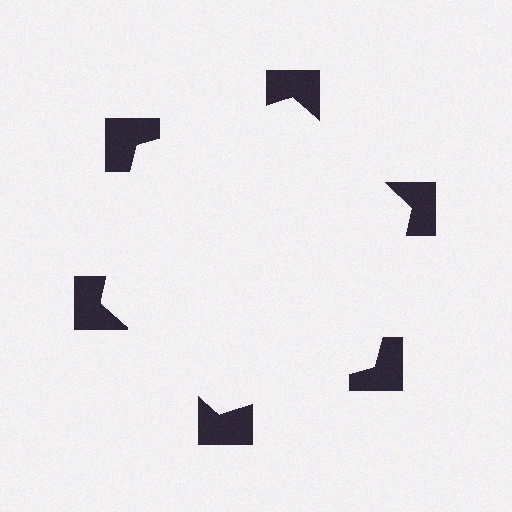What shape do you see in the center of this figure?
An illusory hexagon — its edges are inferred from the aligned wedge cuts in the notched squares, not physically drawn.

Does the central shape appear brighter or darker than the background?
It typically appears slightly brighter than the background, even though no actual brightness change is drawn.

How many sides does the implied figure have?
6 sides.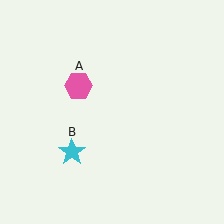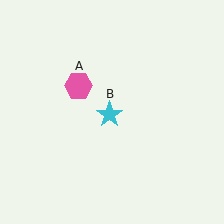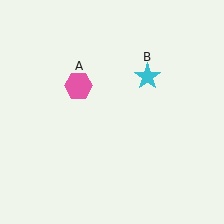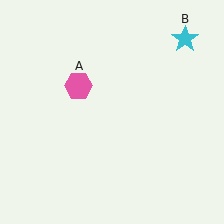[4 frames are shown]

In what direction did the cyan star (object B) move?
The cyan star (object B) moved up and to the right.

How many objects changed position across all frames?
1 object changed position: cyan star (object B).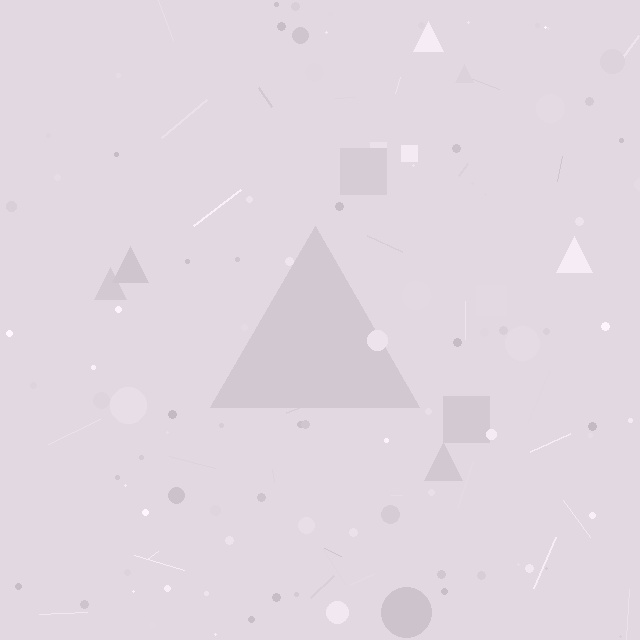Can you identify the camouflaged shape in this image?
The camouflaged shape is a triangle.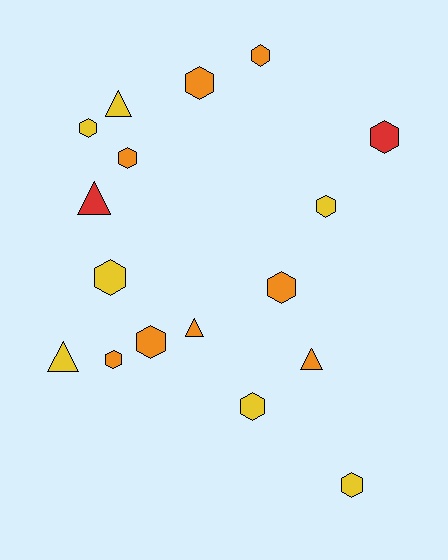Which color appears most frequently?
Orange, with 8 objects.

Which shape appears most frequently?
Hexagon, with 12 objects.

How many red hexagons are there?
There is 1 red hexagon.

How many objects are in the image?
There are 17 objects.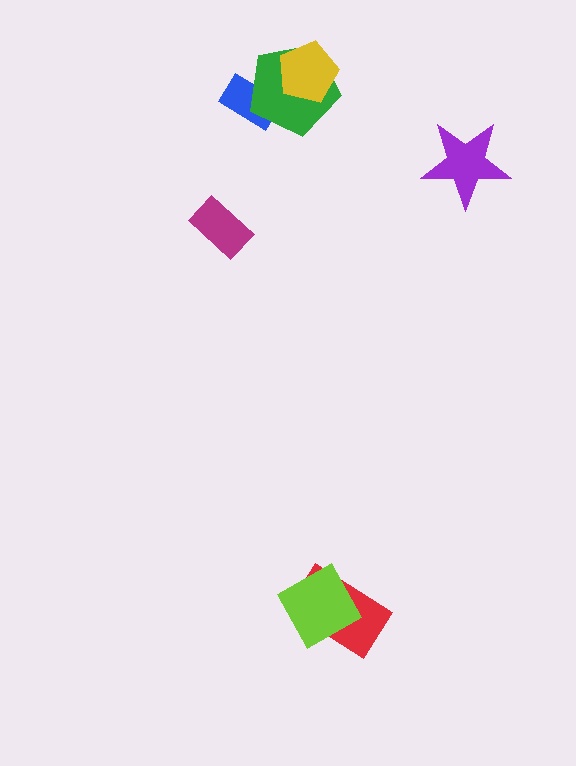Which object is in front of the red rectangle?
The lime square is in front of the red rectangle.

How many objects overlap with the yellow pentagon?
1 object overlaps with the yellow pentagon.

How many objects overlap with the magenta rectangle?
0 objects overlap with the magenta rectangle.